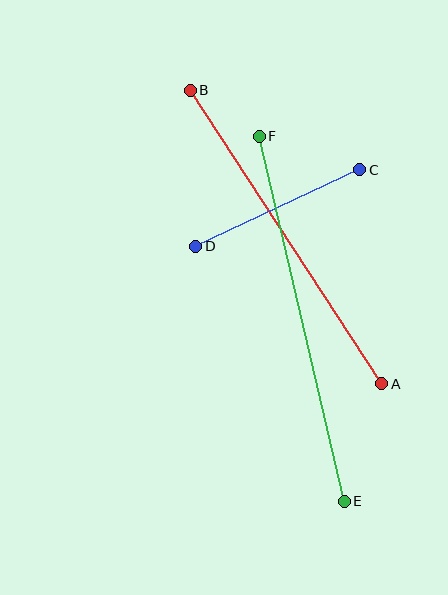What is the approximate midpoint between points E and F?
The midpoint is at approximately (302, 319) pixels.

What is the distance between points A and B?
The distance is approximately 351 pixels.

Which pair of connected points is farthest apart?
Points E and F are farthest apart.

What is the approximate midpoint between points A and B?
The midpoint is at approximately (286, 237) pixels.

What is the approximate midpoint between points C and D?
The midpoint is at approximately (278, 208) pixels.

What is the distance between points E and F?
The distance is approximately 375 pixels.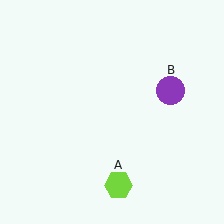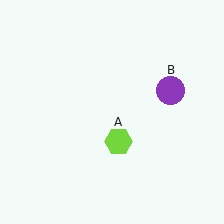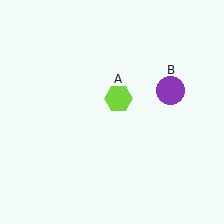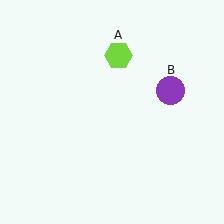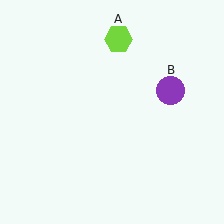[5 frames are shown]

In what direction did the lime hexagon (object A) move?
The lime hexagon (object A) moved up.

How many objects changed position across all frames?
1 object changed position: lime hexagon (object A).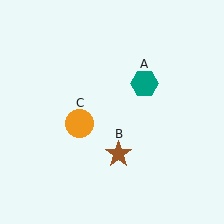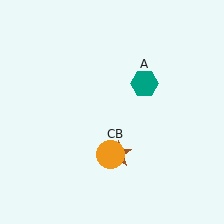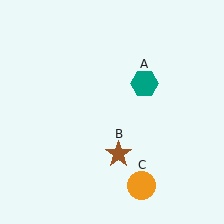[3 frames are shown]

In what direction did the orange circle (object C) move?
The orange circle (object C) moved down and to the right.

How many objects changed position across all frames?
1 object changed position: orange circle (object C).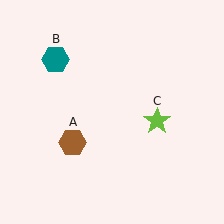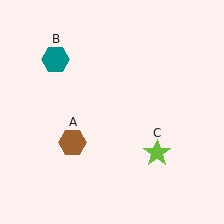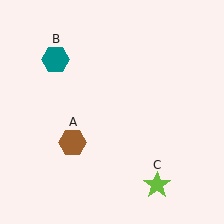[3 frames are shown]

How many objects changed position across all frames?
1 object changed position: lime star (object C).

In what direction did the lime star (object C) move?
The lime star (object C) moved down.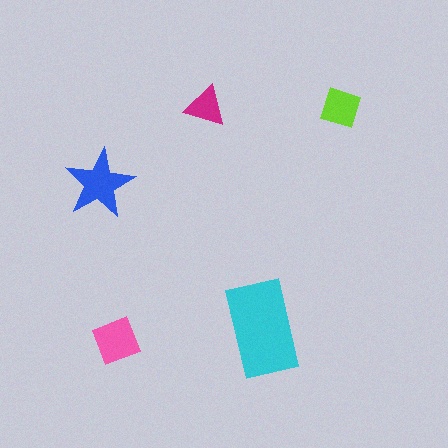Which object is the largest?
The cyan rectangle.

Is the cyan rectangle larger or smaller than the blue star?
Larger.